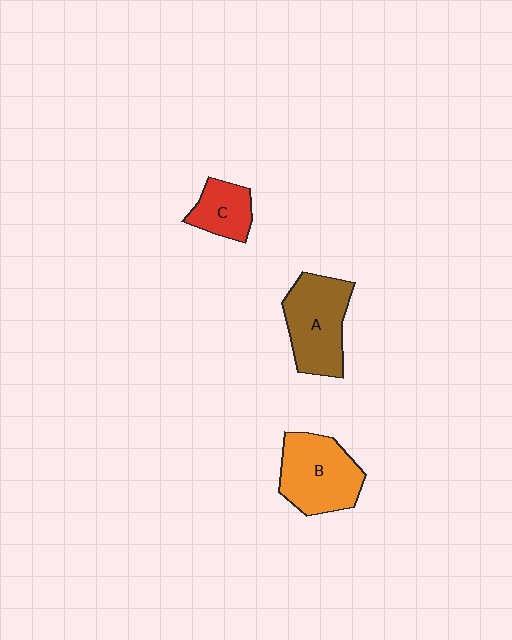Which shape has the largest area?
Shape B (orange).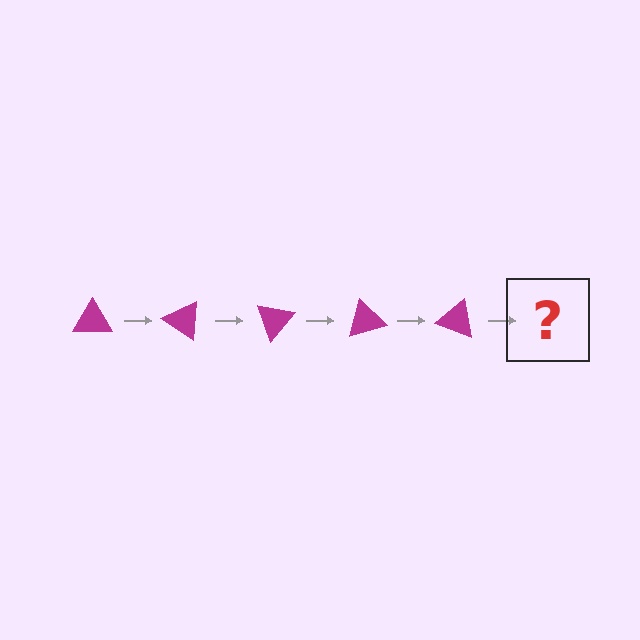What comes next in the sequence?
The next element should be a magenta triangle rotated 175 degrees.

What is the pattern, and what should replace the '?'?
The pattern is that the triangle rotates 35 degrees each step. The '?' should be a magenta triangle rotated 175 degrees.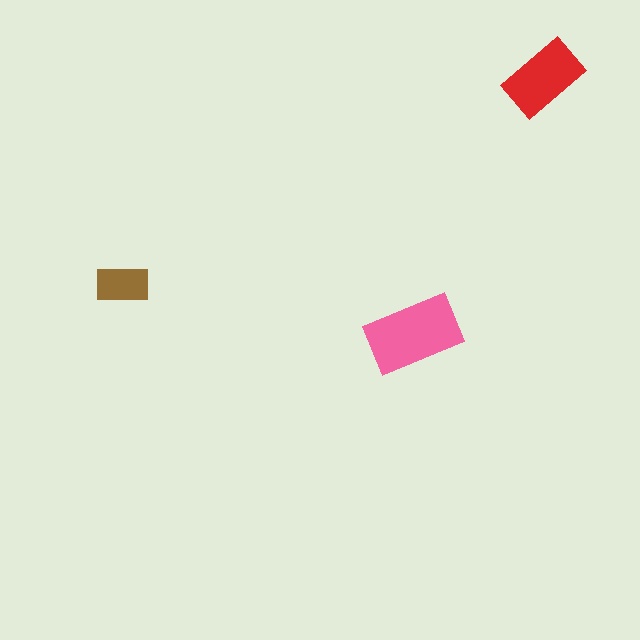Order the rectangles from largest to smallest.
the pink one, the red one, the brown one.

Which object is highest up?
The red rectangle is topmost.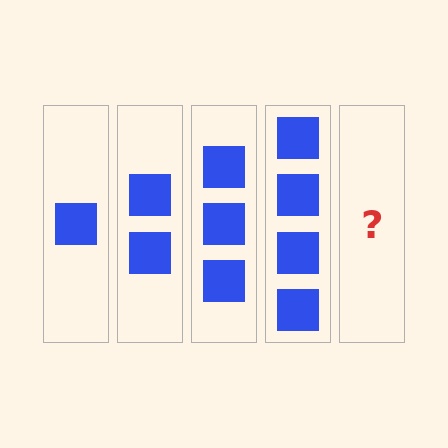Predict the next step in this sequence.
The next step is 5 squares.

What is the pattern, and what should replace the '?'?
The pattern is that each step adds one more square. The '?' should be 5 squares.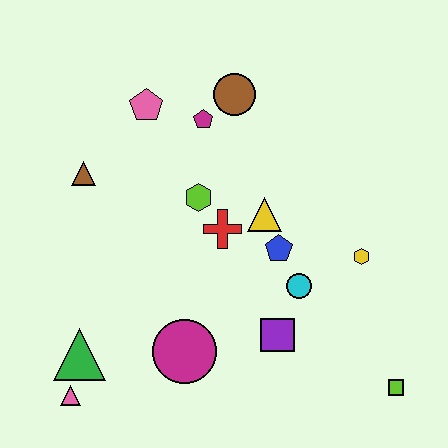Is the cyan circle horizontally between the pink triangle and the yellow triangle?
No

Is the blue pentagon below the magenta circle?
No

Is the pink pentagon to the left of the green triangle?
No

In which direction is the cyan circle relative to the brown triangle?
The cyan circle is to the right of the brown triangle.